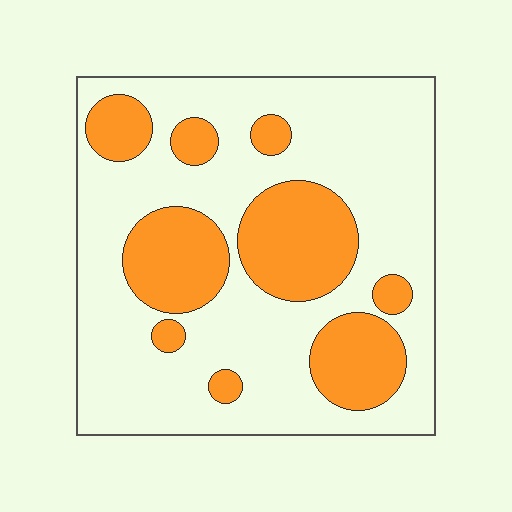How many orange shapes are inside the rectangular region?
9.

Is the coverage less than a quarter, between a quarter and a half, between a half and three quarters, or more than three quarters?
Between a quarter and a half.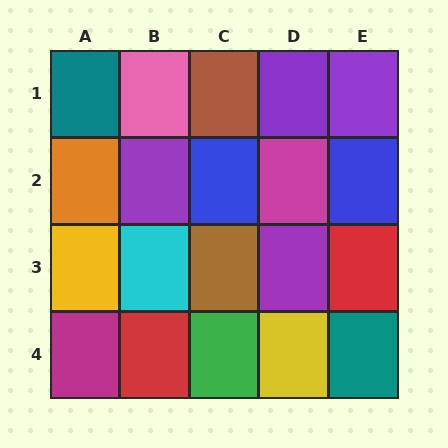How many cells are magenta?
2 cells are magenta.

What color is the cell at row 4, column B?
Red.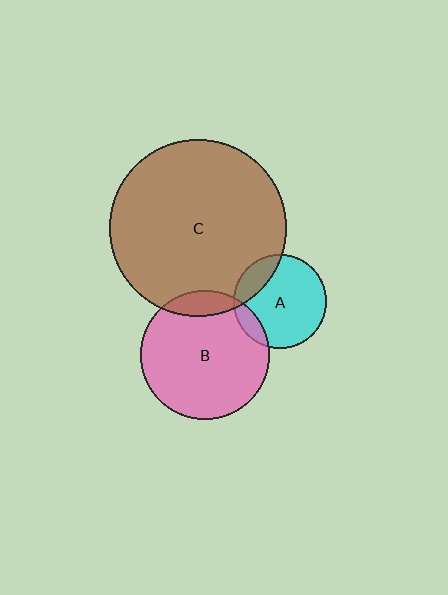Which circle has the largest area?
Circle C (brown).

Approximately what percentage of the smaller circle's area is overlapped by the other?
Approximately 20%.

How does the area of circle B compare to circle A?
Approximately 1.9 times.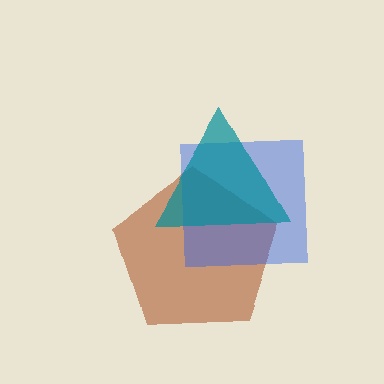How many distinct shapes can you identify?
There are 3 distinct shapes: a brown pentagon, a blue square, a teal triangle.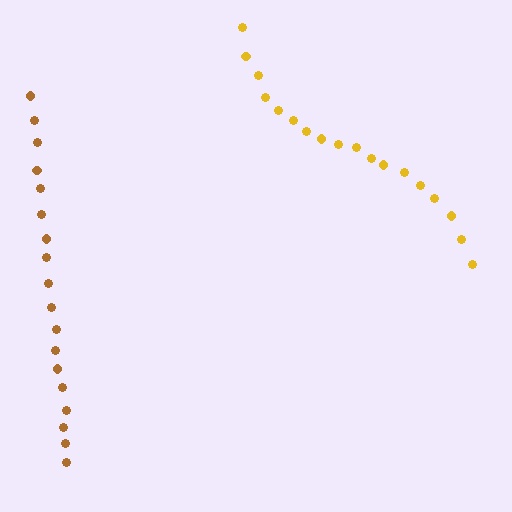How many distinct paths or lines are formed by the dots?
There are 2 distinct paths.